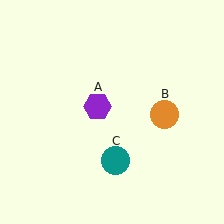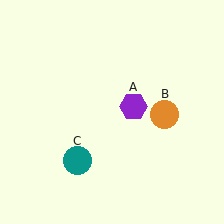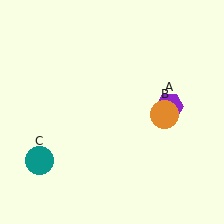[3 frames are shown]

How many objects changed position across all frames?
2 objects changed position: purple hexagon (object A), teal circle (object C).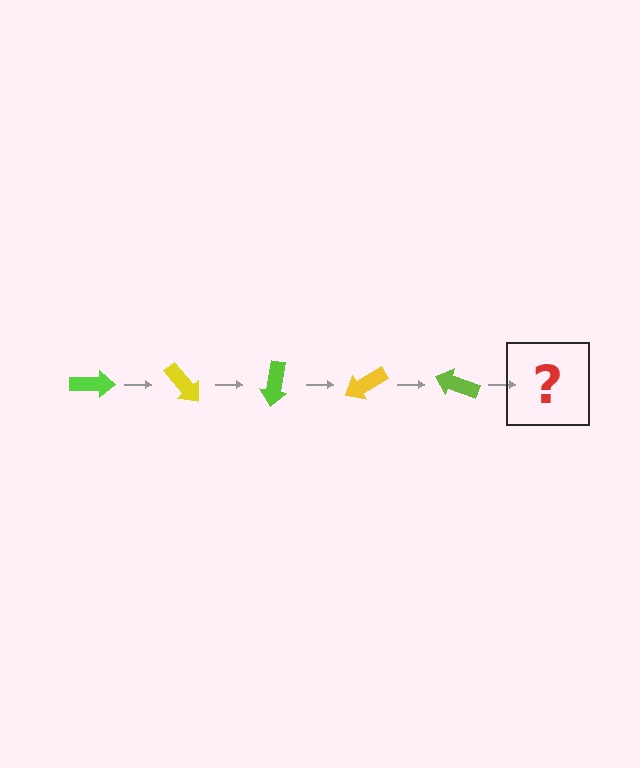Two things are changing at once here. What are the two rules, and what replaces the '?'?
The two rules are that it rotates 50 degrees each step and the color cycles through lime and yellow. The '?' should be a yellow arrow, rotated 250 degrees from the start.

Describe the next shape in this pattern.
It should be a yellow arrow, rotated 250 degrees from the start.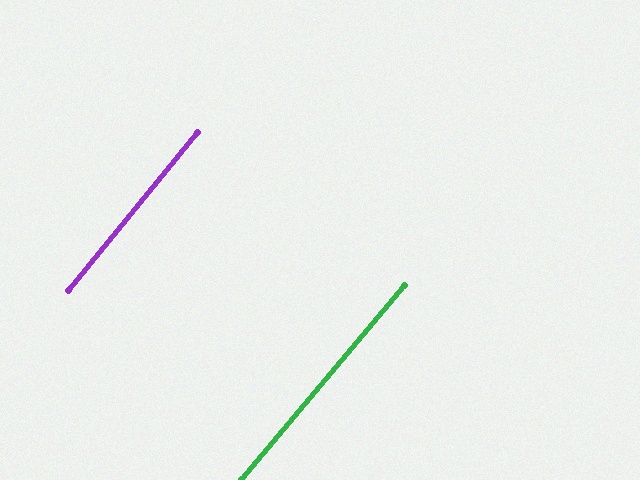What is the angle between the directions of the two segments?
Approximately 1 degree.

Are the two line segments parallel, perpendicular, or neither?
Parallel — their directions differ by only 1.0°.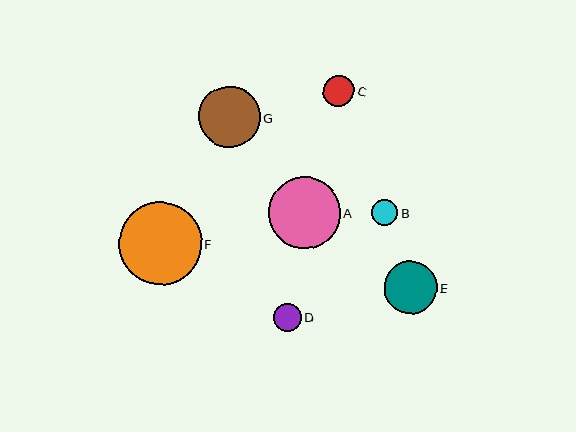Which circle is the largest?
Circle F is the largest with a size of approximately 83 pixels.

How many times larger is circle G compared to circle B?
Circle G is approximately 2.3 times the size of circle B.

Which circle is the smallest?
Circle B is the smallest with a size of approximately 26 pixels.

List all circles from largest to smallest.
From largest to smallest: F, A, G, E, C, D, B.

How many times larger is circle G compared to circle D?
Circle G is approximately 2.2 times the size of circle D.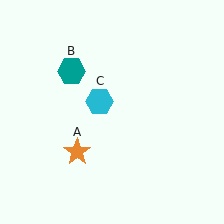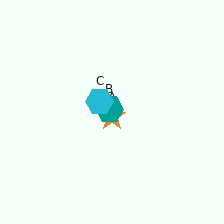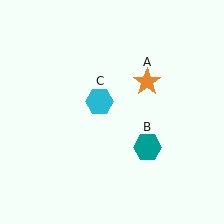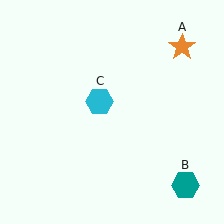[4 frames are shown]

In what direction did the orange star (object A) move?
The orange star (object A) moved up and to the right.